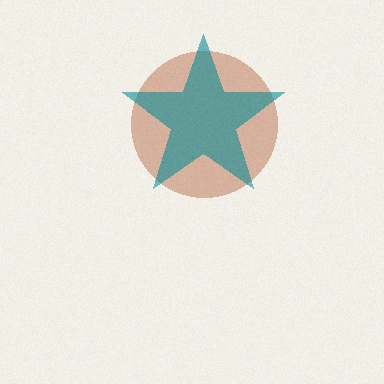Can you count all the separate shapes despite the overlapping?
Yes, there are 2 separate shapes.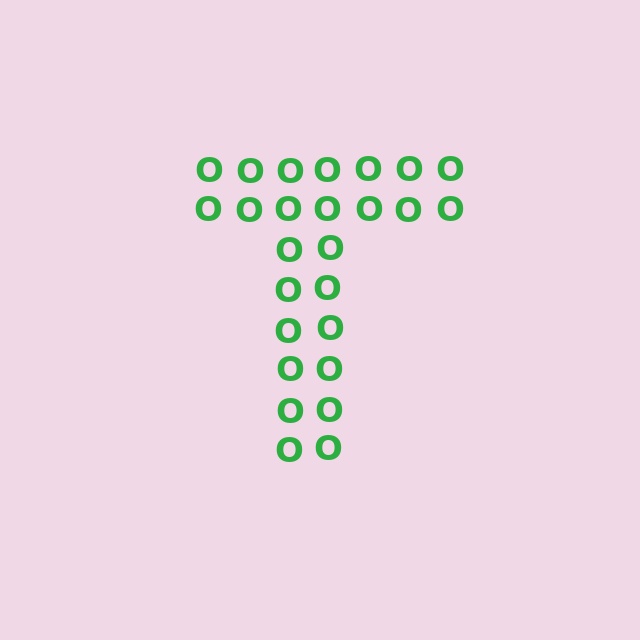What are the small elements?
The small elements are letter O's.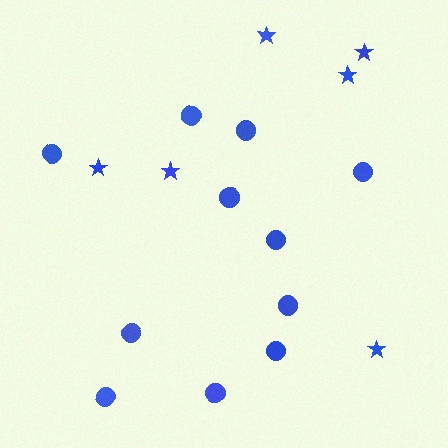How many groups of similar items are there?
There are 2 groups: one group of circles (11) and one group of stars (6).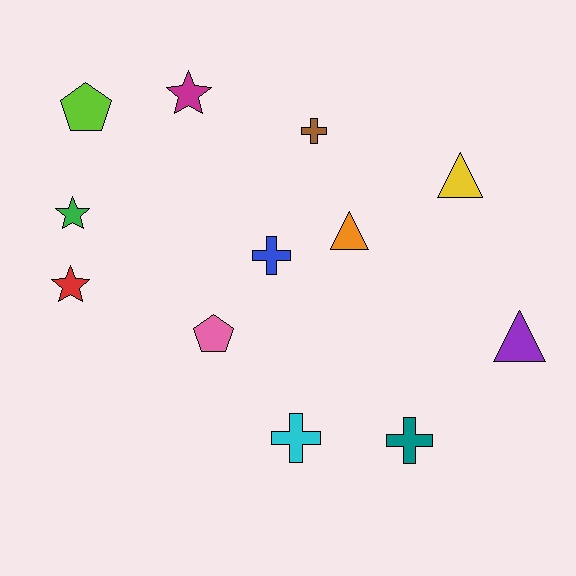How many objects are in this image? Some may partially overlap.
There are 12 objects.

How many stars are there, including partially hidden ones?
There are 3 stars.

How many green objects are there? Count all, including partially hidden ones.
There is 1 green object.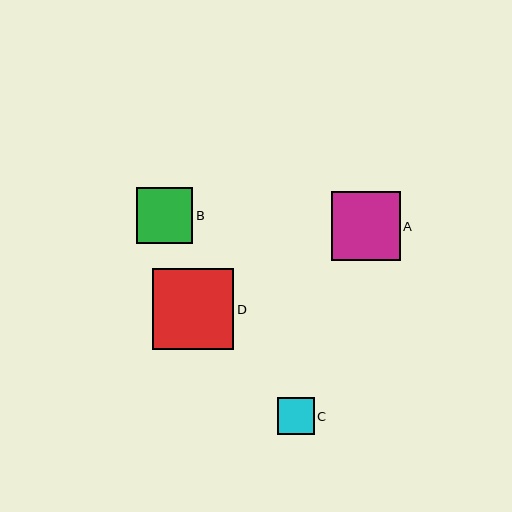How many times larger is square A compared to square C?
Square A is approximately 1.9 times the size of square C.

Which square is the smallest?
Square C is the smallest with a size of approximately 37 pixels.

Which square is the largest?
Square D is the largest with a size of approximately 81 pixels.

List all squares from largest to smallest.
From largest to smallest: D, A, B, C.